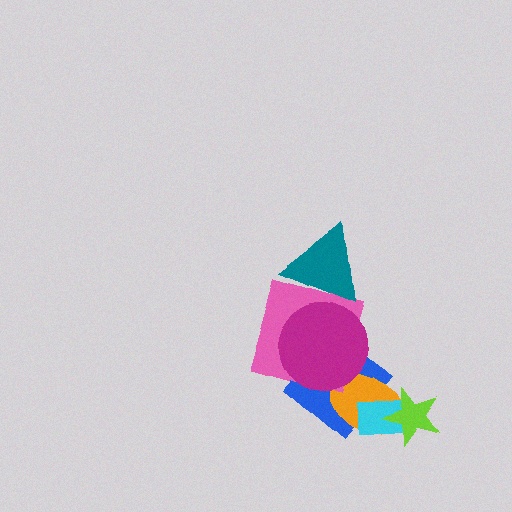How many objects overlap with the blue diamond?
4 objects overlap with the blue diamond.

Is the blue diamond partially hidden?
Yes, it is partially covered by another shape.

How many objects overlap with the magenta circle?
4 objects overlap with the magenta circle.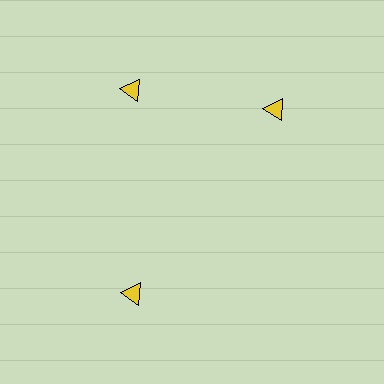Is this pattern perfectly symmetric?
No. The 3 yellow triangles are arranged in a ring, but one element near the 3 o'clock position is rotated out of alignment along the ring, breaking the 3-fold rotational symmetry.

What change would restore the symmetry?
The symmetry would be restored by rotating it back into even spacing with its neighbors so that all 3 triangles sit at equal angles and equal distance from the center.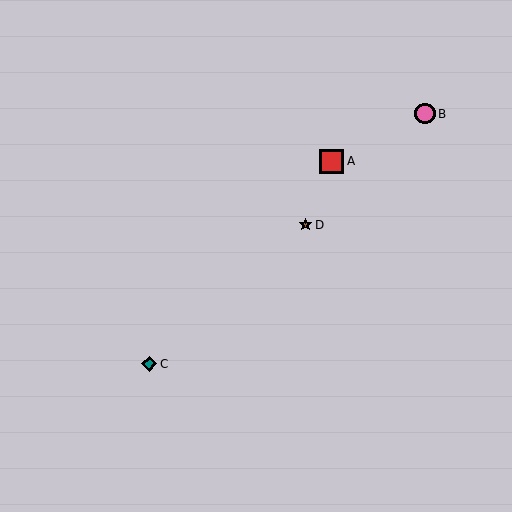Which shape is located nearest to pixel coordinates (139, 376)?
The teal diamond (labeled C) at (149, 364) is nearest to that location.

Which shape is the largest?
The red square (labeled A) is the largest.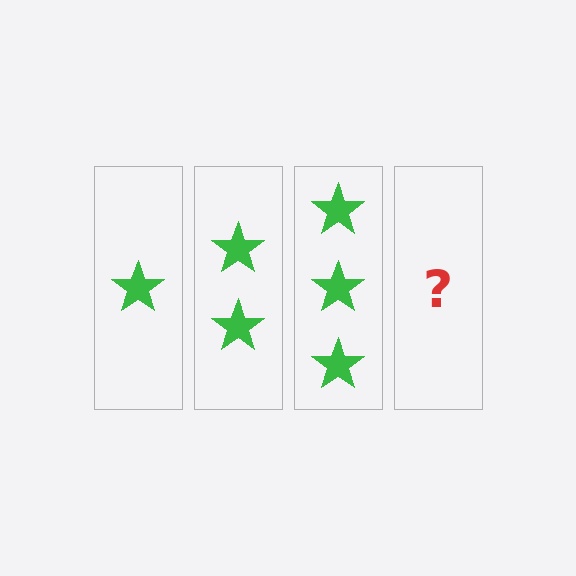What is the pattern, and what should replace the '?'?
The pattern is that each step adds one more star. The '?' should be 4 stars.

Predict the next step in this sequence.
The next step is 4 stars.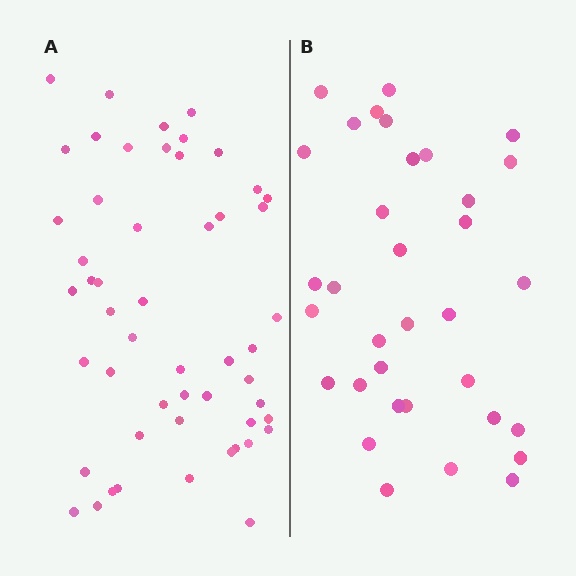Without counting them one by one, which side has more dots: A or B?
Region A (the left region) has more dots.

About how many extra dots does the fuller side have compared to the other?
Region A has approximately 20 more dots than region B.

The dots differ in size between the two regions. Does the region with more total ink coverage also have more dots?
No. Region B has more total ink coverage because its dots are larger, but region A actually contains more individual dots. Total area can be misleading — the number of items is what matters here.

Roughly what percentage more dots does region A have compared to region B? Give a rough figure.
About 55% more.